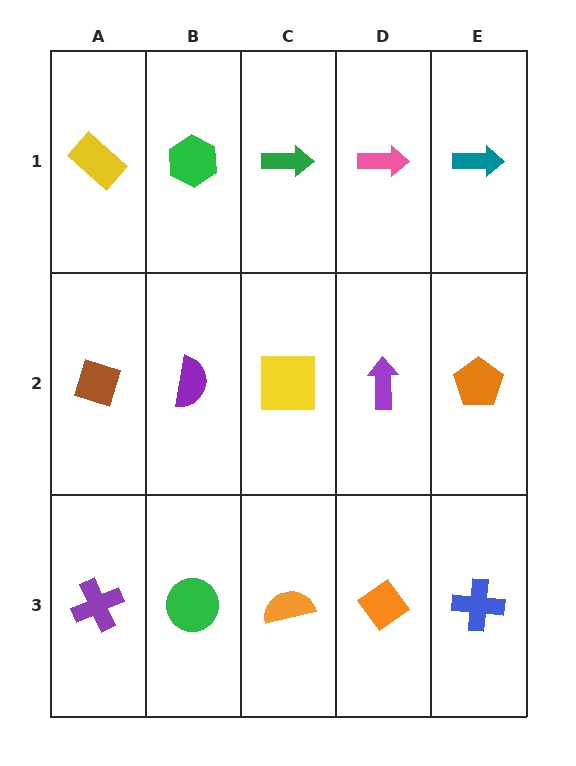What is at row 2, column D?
A purple arrow.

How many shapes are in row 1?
5 shapes.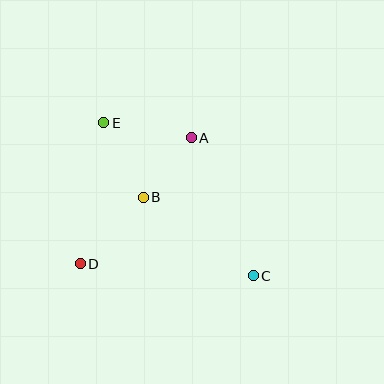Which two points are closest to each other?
Points A and B are closest to each other.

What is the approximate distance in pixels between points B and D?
The distance between B and D is approximately 92 pixels.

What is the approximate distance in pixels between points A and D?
The distance between A and D is approximately 168 pixels.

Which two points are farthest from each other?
Points C and E are farthest from each other.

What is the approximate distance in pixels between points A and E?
The distance between A and E is approximately 89 pixels.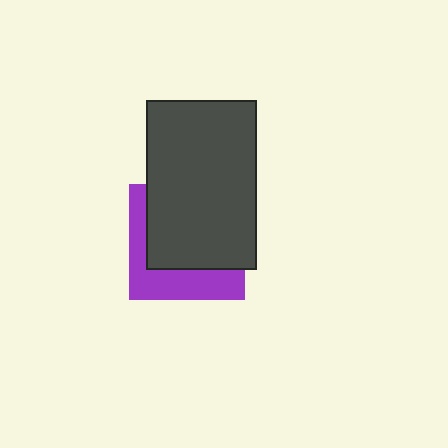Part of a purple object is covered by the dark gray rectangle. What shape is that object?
It is a square.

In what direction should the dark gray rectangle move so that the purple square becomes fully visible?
The dark gray rectangle should move toward the upper-right. That is the shortest direction to clear the overlap and leave the purple square fully visible.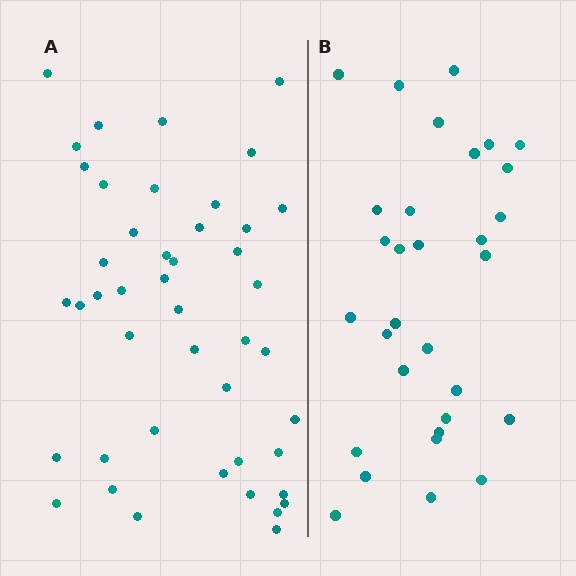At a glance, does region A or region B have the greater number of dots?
Region A (the left region) has more dots.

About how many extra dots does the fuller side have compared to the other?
Region A has approximately 15 more dots than region B.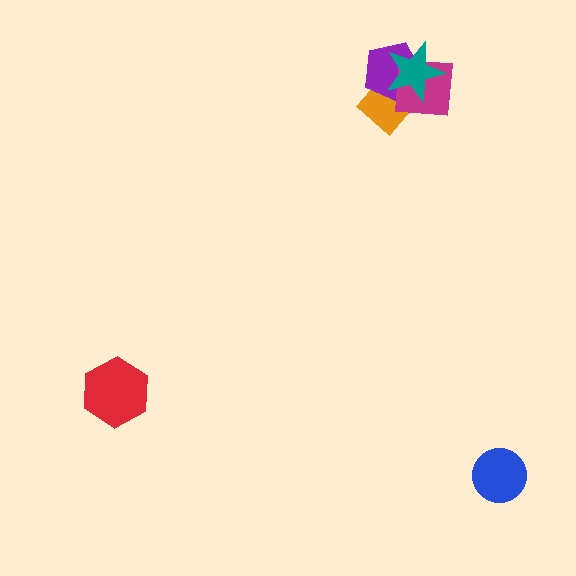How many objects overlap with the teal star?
3 objects overlap with the teal star.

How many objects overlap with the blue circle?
0 objects overlap with the blue circle.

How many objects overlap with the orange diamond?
3 objects overlap with the orange diamond.